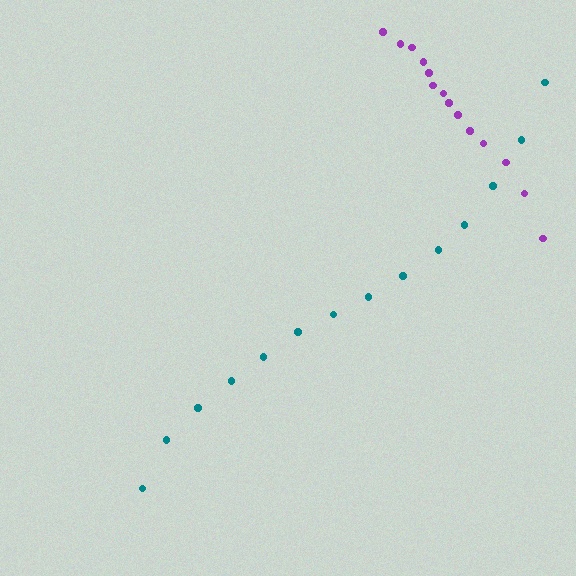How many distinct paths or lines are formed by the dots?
There are 2 distinct paths.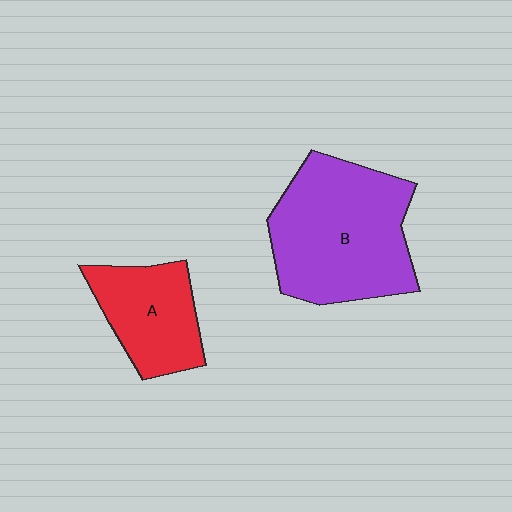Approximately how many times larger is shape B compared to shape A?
Approximately 1.8 times.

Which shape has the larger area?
Shape B (purple).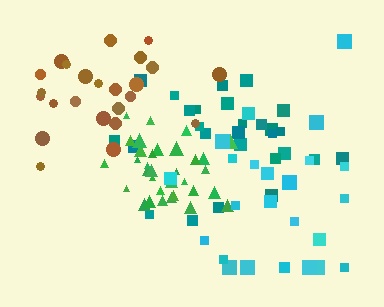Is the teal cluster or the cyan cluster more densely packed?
Teal.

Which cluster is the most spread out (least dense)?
Cyan.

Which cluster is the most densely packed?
Green.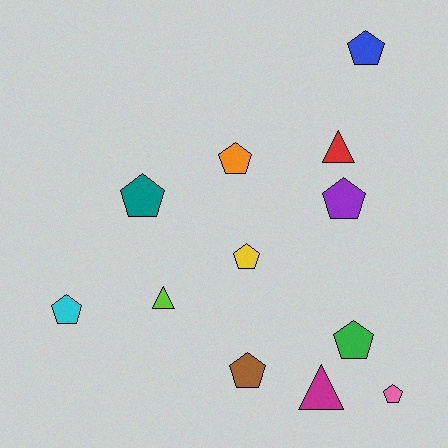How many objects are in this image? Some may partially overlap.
There are 12 objects.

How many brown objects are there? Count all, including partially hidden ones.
There is 1 brown object.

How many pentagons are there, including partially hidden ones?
There are 9 pentagons.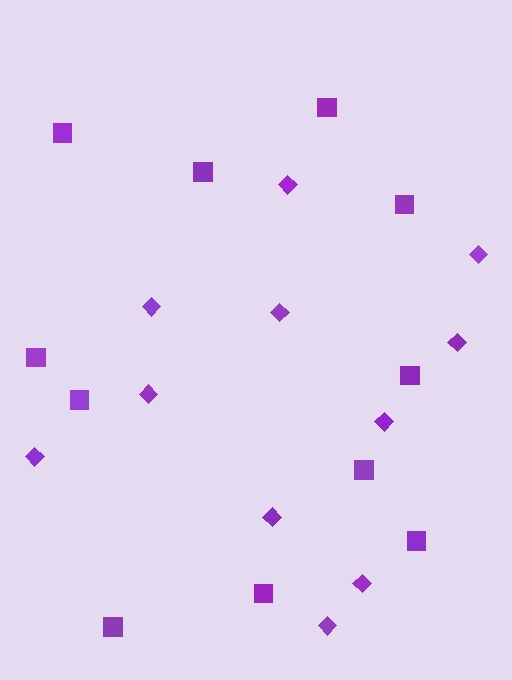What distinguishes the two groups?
There are 2 groups: one group of diamonds (11) and one group of squares (11).